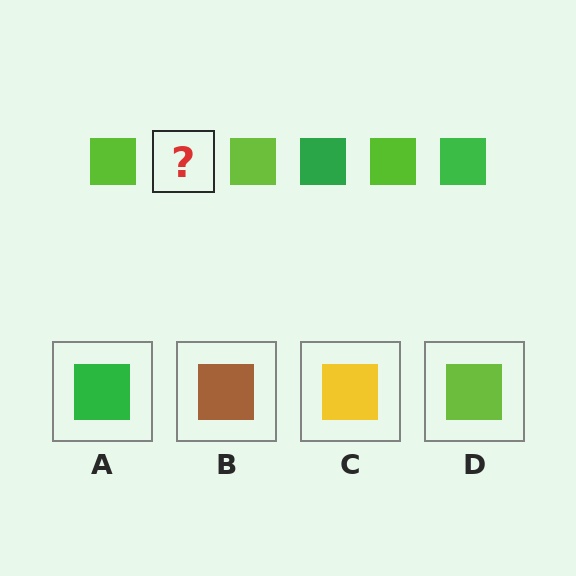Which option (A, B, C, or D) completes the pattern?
A.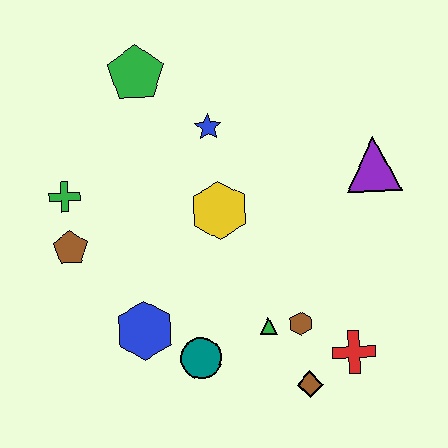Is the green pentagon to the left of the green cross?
No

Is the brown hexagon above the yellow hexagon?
No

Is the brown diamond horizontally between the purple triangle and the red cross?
No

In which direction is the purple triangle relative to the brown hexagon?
The purple triangle is above the brown hexagon.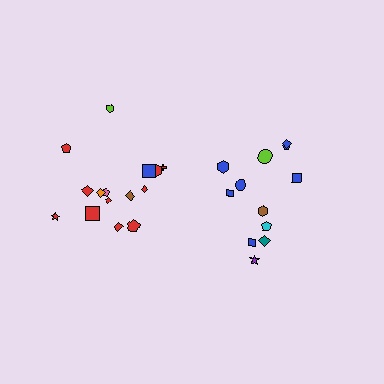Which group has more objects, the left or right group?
The left group.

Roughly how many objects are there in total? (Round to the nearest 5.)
Roughly 25 objects in total.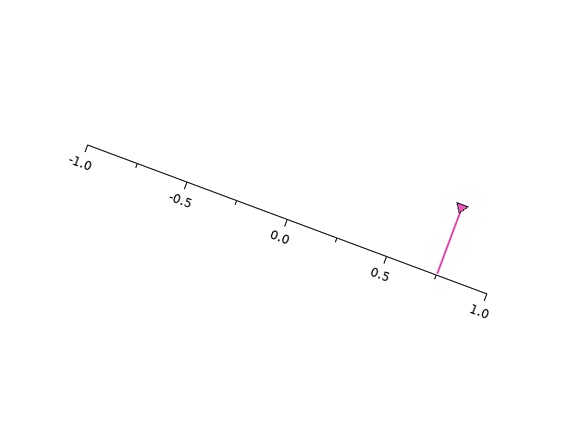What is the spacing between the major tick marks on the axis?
The major ticks are spaced 0.5 apart.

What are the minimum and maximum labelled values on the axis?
The axis runs from -1.0 to 1.0.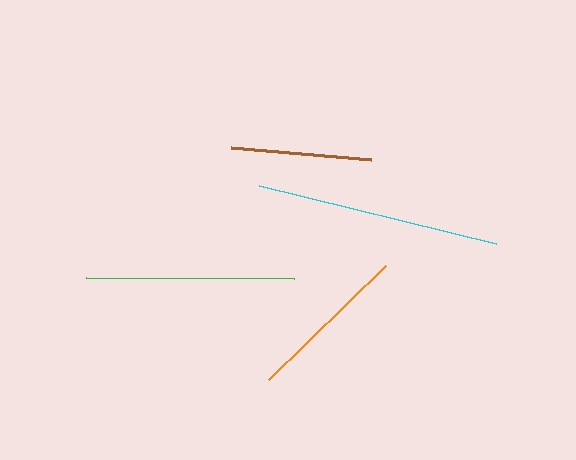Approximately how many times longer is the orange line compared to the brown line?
The orange line is approximately 1.2 times the length of the brown line.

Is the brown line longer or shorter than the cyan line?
The cyan line is longer than the brown line.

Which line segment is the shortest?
The brown line is the shortest at approximately 140 pixels.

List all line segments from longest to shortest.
From longest to shortest: cyan, green, orange, brown.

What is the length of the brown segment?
The brown segment is approximately 140 pixels long.